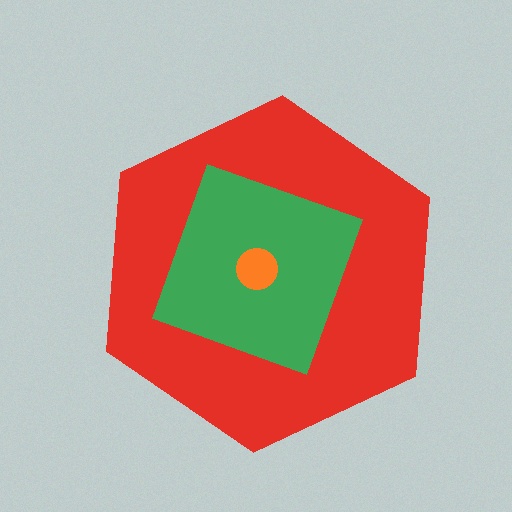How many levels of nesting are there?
3.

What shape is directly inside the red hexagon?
The green square.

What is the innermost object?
The orange circle.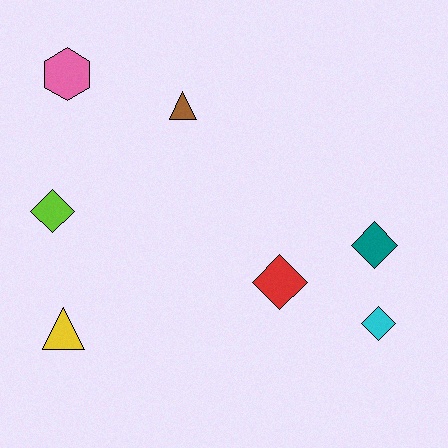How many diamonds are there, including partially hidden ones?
There are 4 diamonds.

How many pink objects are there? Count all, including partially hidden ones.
There is 1 pink object.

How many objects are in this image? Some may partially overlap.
There are 7 objects.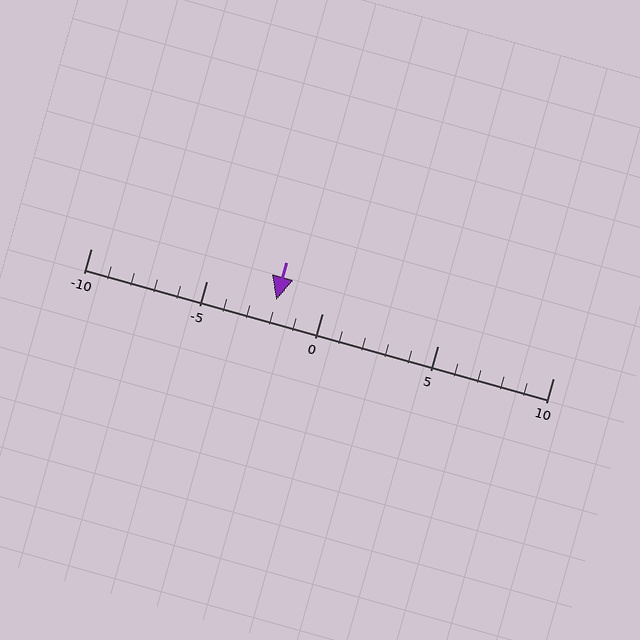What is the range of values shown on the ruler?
The ruler shows values from -10 to 10.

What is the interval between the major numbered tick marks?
The major tick marks are spaced 5 units apart.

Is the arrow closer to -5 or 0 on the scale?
The arrow is closer to 0.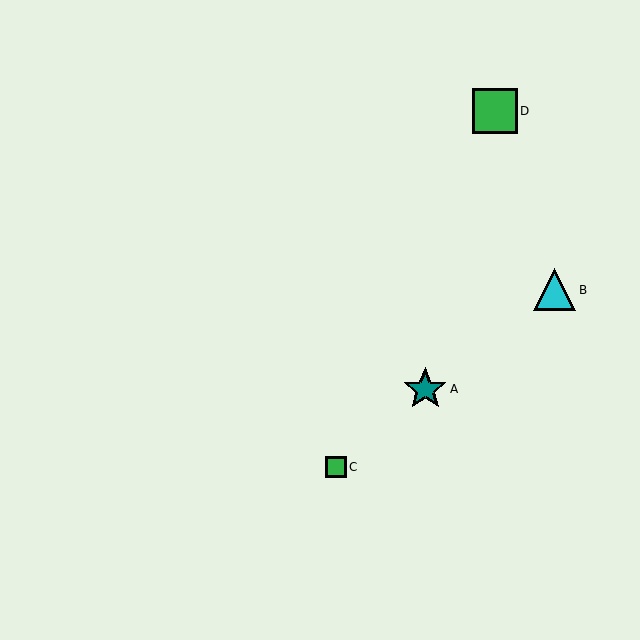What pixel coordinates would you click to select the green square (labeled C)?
Click at (336, 467) to select the green square C.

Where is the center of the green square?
The center of the green square is at (336, 467).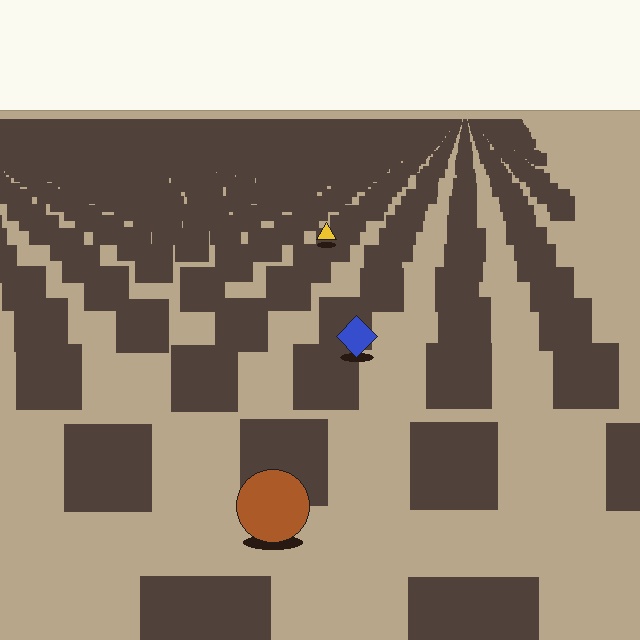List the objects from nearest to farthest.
From nearest to farthest: the brown circle, the blue diamond, the yellow triangle.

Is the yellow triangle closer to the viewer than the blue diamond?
No. The blue diamond is closer — you can tell from the texture gradient: the ground texture is coarser near it.